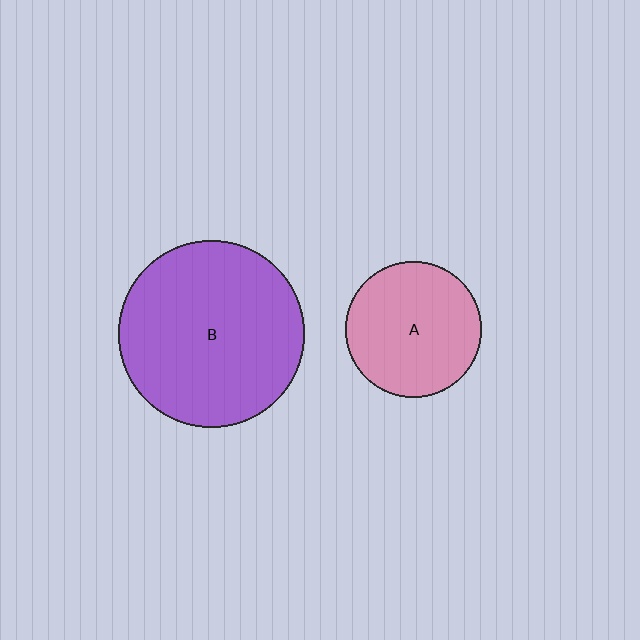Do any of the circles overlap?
No, none of the circles overlap.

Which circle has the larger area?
Circle B (purple).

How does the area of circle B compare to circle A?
Approximately 1.9 times.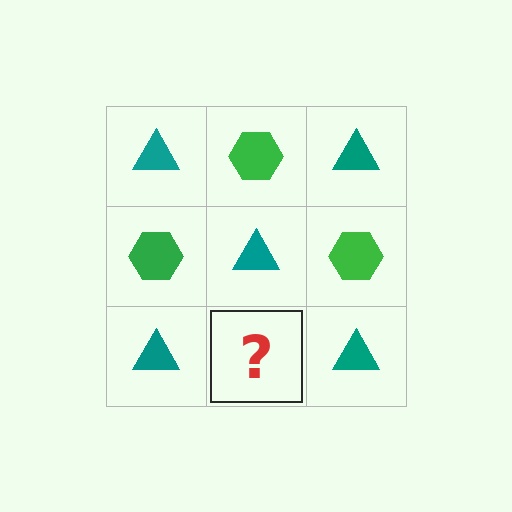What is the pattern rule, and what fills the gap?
The rule is that it alternates teal triangle and green hexagon in a checkerboard pattern. The gap should be filled with a green hexagon.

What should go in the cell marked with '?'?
The missing cell should contain a green hexagon.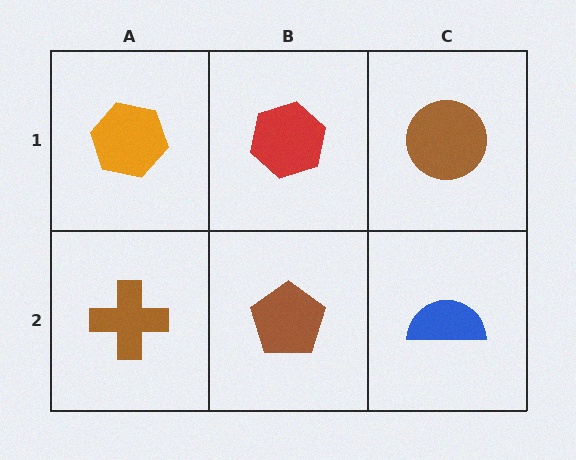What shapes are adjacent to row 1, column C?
A blue semicircle (row 2, column C), a red hexagon (row 1, column B).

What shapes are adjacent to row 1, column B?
A brown pentagon (row 2, column B), an orange hexagon (row 1, column A), a brown circle (row 1, column C).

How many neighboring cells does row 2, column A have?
2.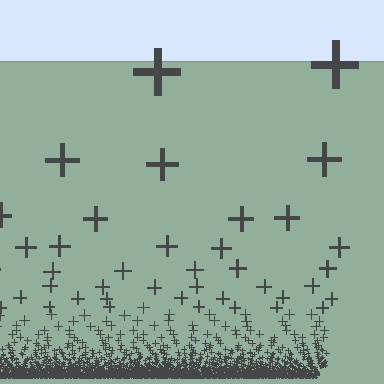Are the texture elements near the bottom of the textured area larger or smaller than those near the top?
Smaller. The gradient is inverted — elements near the bottom are smaller and denser.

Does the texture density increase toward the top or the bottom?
Density increases toward the bottom.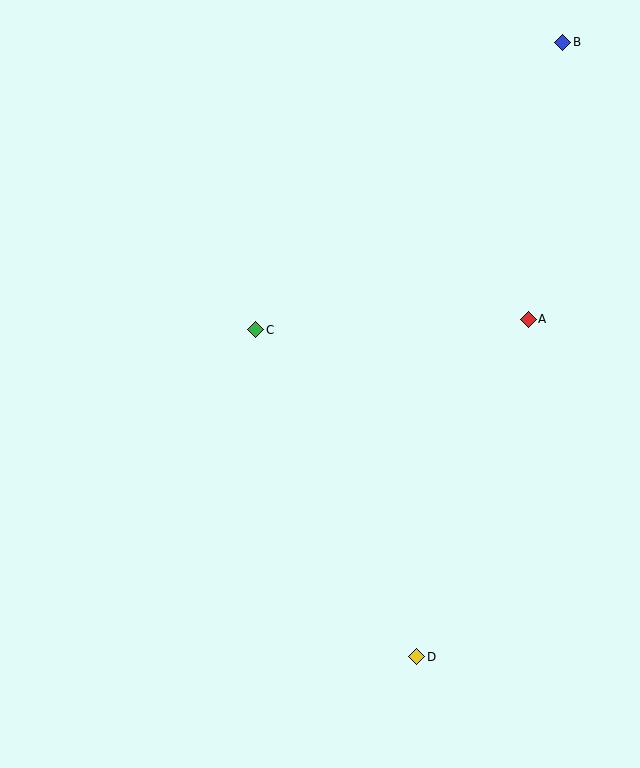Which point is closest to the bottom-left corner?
Point D is closest to the bottom-left corner.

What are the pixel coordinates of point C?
Point C is at (256, 330).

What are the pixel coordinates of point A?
Point A is at (528, 319).